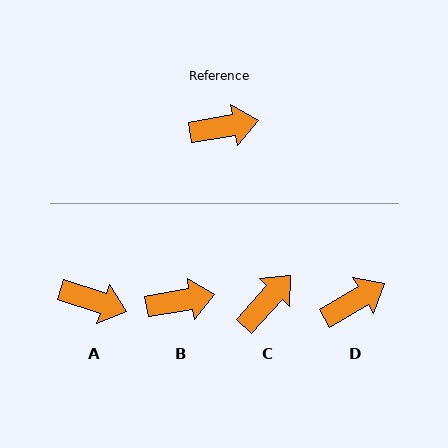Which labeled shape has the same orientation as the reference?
B.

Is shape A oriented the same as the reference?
No, it is off by about 28 degrees.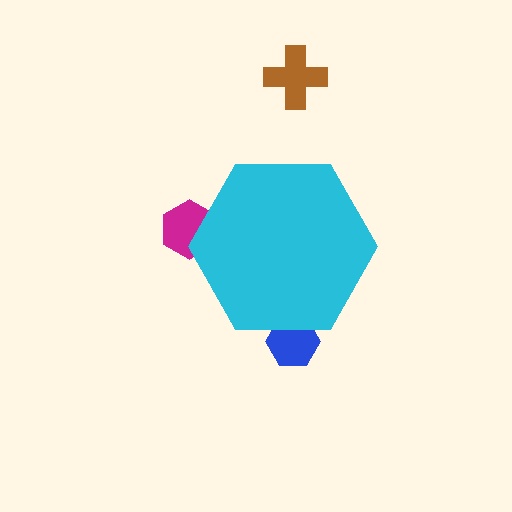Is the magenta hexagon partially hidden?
Yes, the magenta hexagon is partially hidden behind the cyan hexagon.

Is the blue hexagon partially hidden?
Yes, the blue hexagon is partially hidden behind the cyan hexagon.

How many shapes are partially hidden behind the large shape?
2 shapes are partially hidden.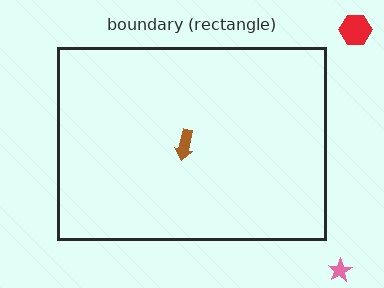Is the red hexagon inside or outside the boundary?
Outside.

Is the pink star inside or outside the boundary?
Outside.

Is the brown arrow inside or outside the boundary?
Inside.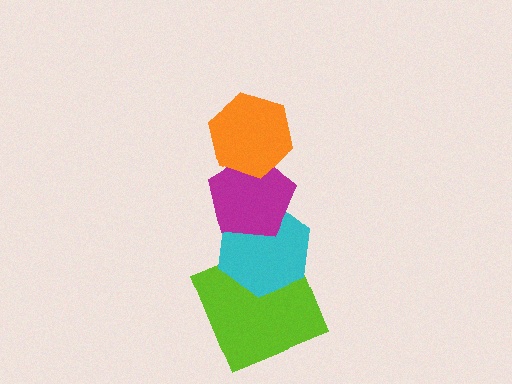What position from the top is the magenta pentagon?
The magenta pentagon is 2nd from the top.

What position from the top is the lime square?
The lime square is 4th from the top.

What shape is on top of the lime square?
The cyan hexagon is on top of the lime square.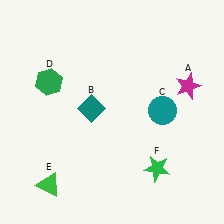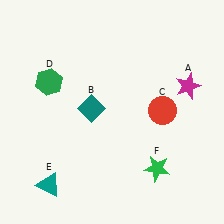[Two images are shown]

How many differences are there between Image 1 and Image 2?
There are 2 differences between the two images.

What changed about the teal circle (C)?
In Image 1, C is teal. In Image 2, it changed to red.